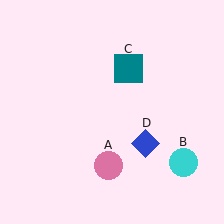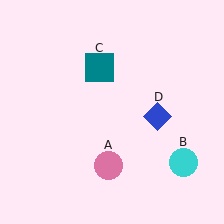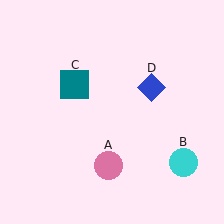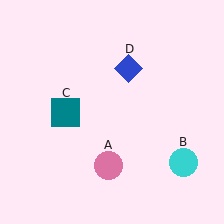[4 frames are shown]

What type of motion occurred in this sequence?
The teal square (object C), blue diamond (object D) rotated counterclockwise around the center of the scene.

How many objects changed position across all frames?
2 objects changed position: teal square (object C), blue diamond (object D).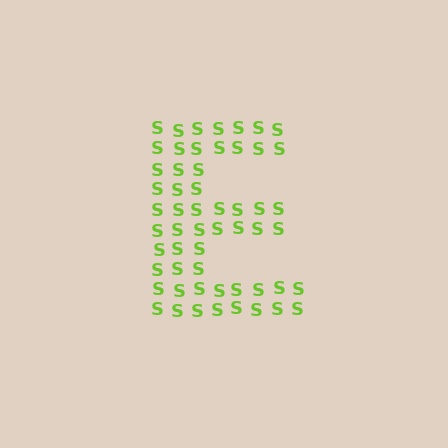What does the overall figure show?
The overall figure shows the letter E.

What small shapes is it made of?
It is made of small letter S's.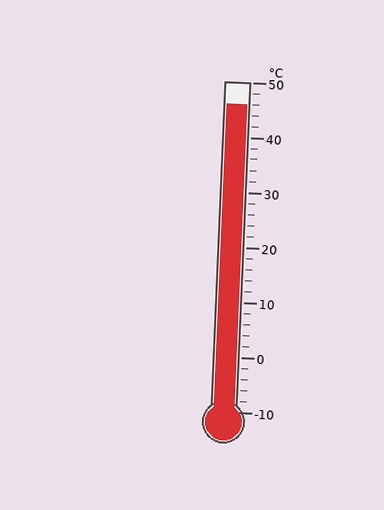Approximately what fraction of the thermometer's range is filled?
The thermometer is filled to approximately 95% of its range.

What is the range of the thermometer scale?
The thermometer scale ranges from -10°C to 50°C.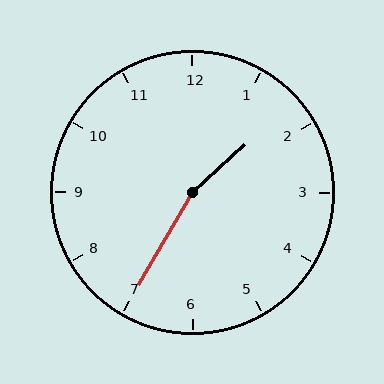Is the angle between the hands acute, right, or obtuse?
It is obtuse.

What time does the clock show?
1:35.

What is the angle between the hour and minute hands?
Approximately 162 degrees.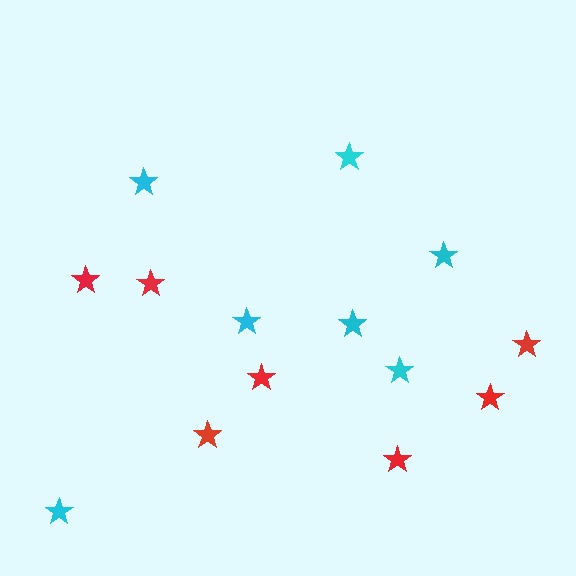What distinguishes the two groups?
There are 2 groups: one group of red stars (7) and one group of cyan stars (7).